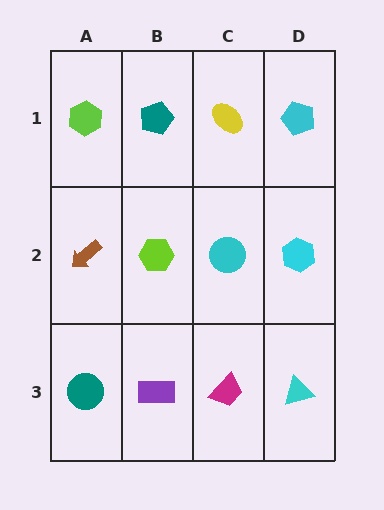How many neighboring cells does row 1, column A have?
2.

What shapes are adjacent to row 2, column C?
A yellow ellipse (row 1, column C), a magenta trapezoid (row 3, column C), a lime hexagon (row 2, column B), a cyan hexagon (row 2, column D).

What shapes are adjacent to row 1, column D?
A cyan hexagon (row 2, column D), a yellow ellipse (row 1, column C).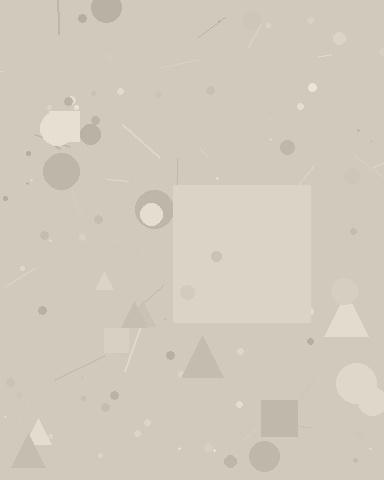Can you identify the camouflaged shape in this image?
The camouflaged shape is a square.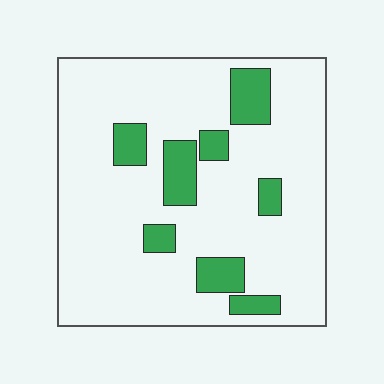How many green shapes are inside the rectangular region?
8.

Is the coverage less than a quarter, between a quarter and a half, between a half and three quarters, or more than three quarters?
Less than a quarter.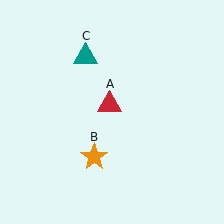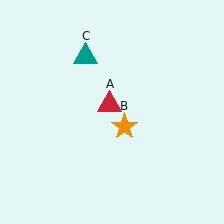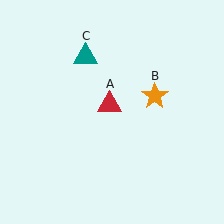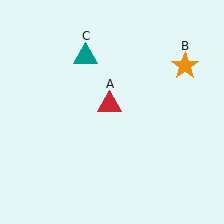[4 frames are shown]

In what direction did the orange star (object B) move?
The orange star (object B) moved up and to the right.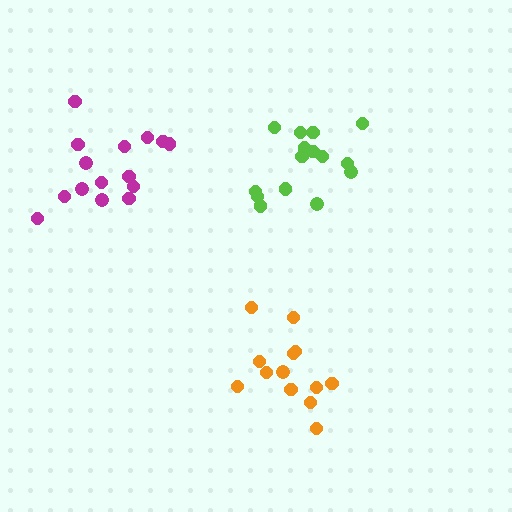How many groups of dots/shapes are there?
There are 3 groups.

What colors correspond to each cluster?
The clusters are colored: orange, magenta, lime.